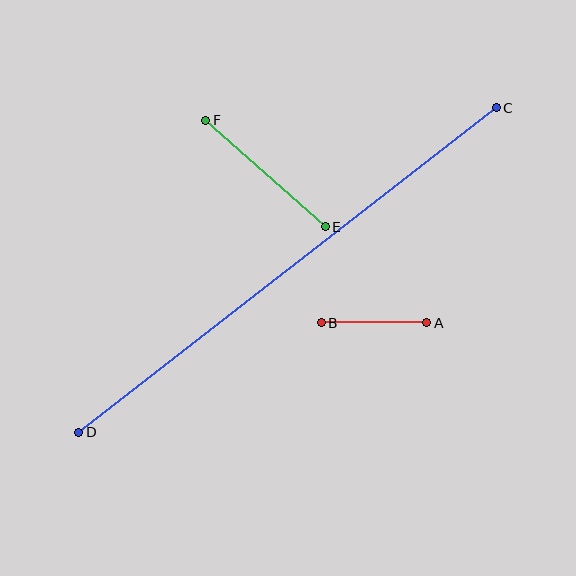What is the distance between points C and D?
The distance is approximately 529 pixels.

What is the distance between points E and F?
The distance is approximately 160 pixels.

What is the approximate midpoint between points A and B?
The midpoint is at approximately (374, 323) pixels.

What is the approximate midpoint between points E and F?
The midpoint is at approximately (265, 174) pixels.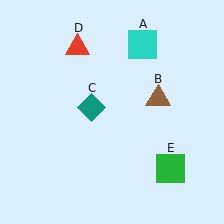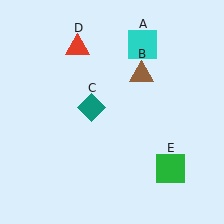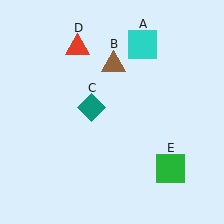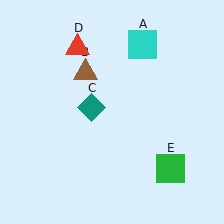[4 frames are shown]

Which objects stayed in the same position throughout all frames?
Cyan square (object A) and teal diamond (object C) and red triangle (object D) and green square (object E) remained stationary.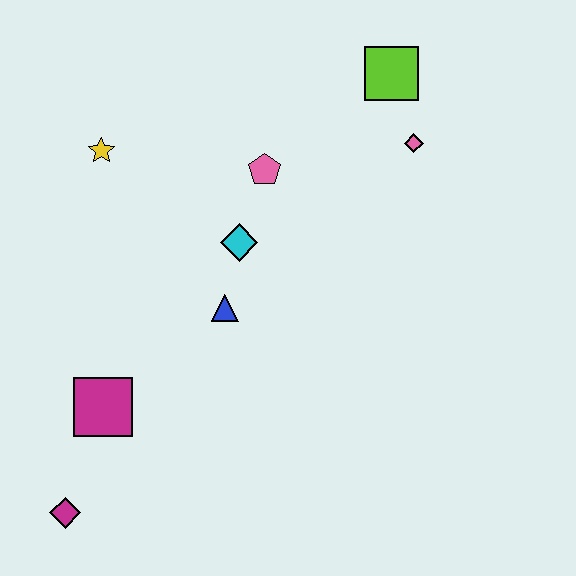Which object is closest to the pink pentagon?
The cyan diamond is closest to the pink pentagon.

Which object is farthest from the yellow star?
The magenta diamond is farthest from the yellow star.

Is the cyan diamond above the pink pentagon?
No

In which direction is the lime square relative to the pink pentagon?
The lime square is to the right of the pink pentagon.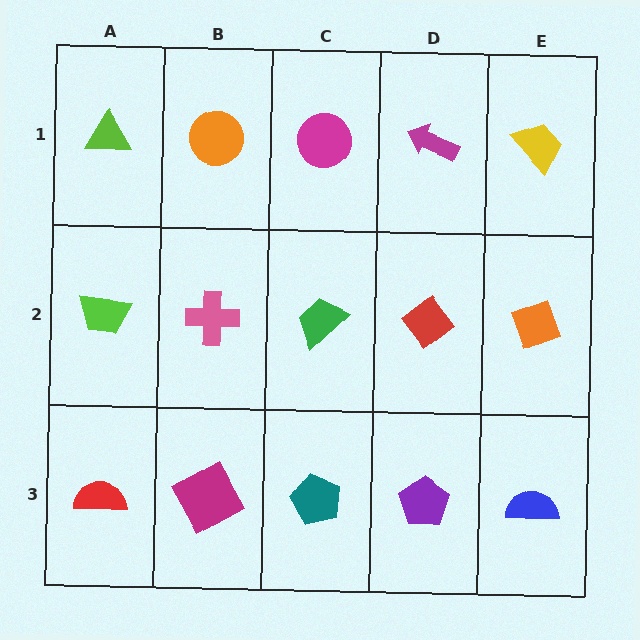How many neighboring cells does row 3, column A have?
2.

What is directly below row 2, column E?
A blue semicircle.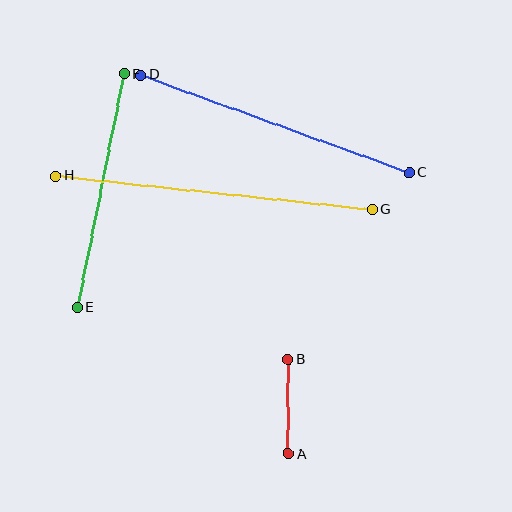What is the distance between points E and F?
The distance is approximately 238 pixels.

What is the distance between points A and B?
The distance is approximately 94 pixels.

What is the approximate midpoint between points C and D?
The midpoint is at approximately (275, 124) pixels.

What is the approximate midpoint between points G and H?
The midpoint is at approximately (214, 193) pixels.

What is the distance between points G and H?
The distance is approximately 318 pixels.